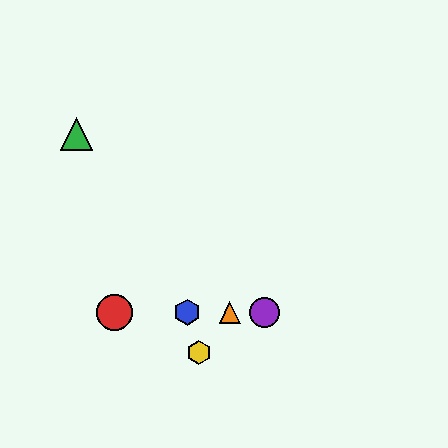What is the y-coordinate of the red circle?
The red circle is at y≈312.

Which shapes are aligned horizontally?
The red circle, the blue hexagon, the purple circle, the orange triangle are aligned horizontally.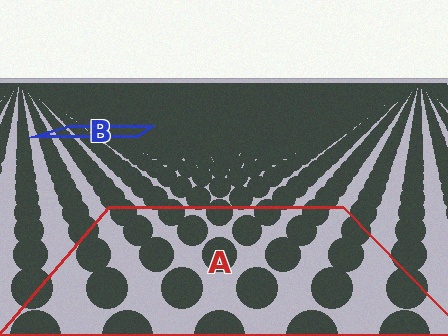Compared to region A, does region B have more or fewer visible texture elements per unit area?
Region B has more texture elements per unit area — they are packed more densely because it is farther away.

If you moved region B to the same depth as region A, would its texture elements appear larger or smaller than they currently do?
They would appear larger. At a closer depth, the same texture elements are projected at a bigger on-screen size.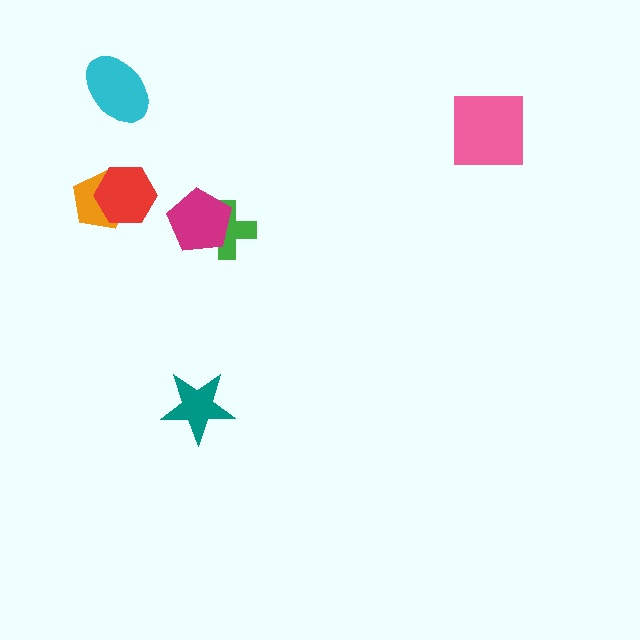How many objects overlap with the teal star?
0 objects overlap with the teal star.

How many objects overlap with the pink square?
0 objects overlap with the pink square.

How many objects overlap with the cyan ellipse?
0 objects overlap with the cyan ellipse.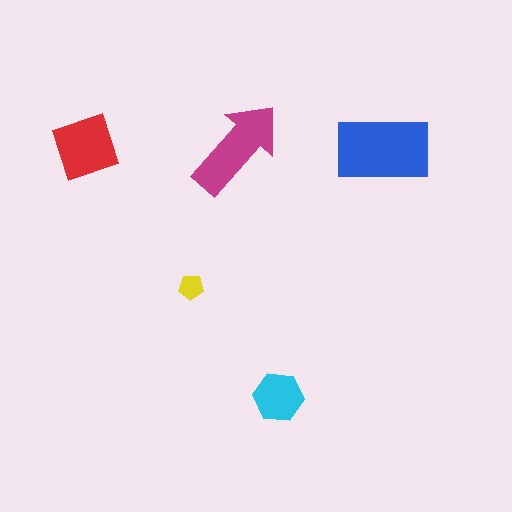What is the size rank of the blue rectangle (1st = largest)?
1st.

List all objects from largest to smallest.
The blue rectangle, the magenta arrow, the red diamond, the cyan hexagon, the yellow pentagon.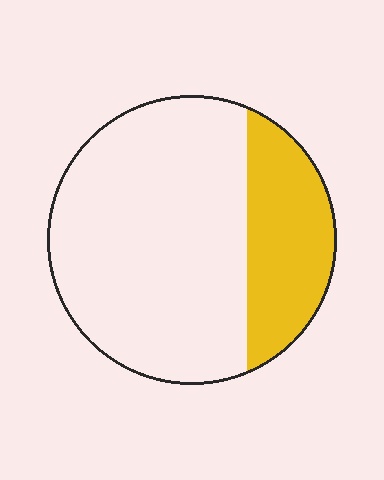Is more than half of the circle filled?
No.